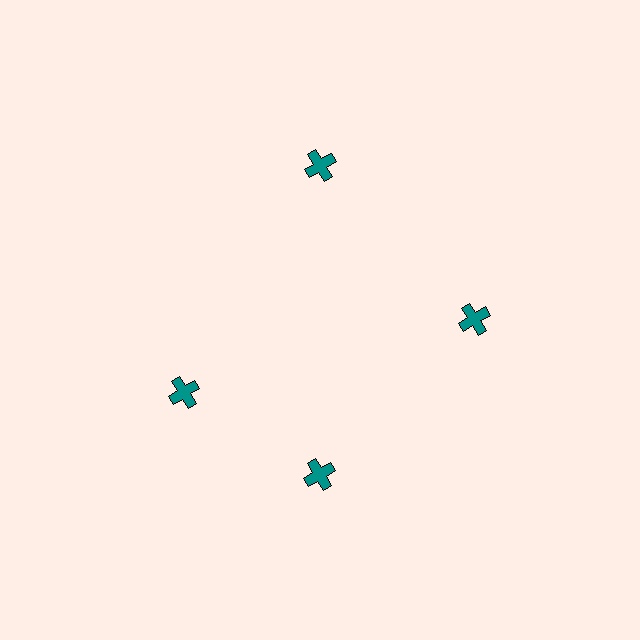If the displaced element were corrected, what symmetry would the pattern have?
It would have 4-fold rotational symmetry — the pattern would map onto itself every 90 degrees.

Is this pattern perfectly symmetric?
No. The 4 teal crosses are arranged in a ring, but one element near the 9 o'clock position is rotated out of alignment along the ring, breaking the 4-fold rotational symmetry.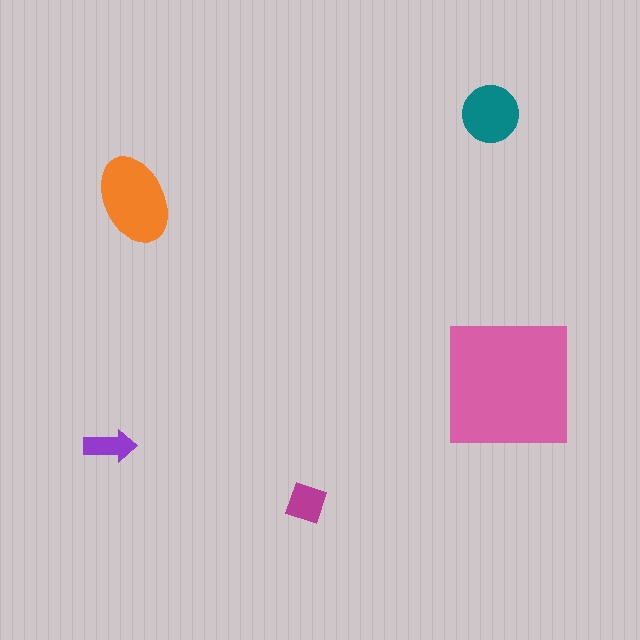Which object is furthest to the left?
The purple arrow is leftmost.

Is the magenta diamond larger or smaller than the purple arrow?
Larger.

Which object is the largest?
The pink square.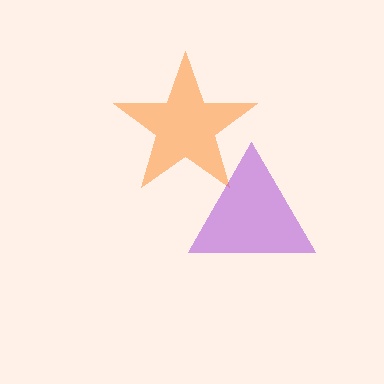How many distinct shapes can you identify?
There are 2 distinct shapes: an orange star, a purple triangle.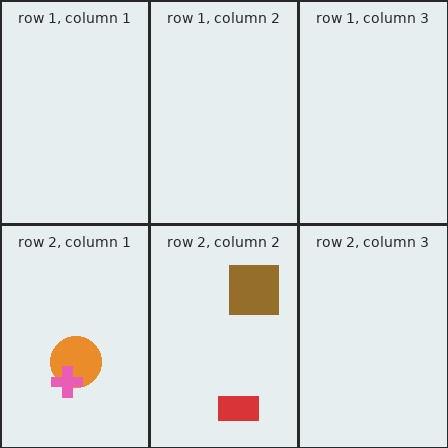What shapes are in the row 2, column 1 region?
The orange circle, the pink cross.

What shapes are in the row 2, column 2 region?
The red rectangle, the brown square.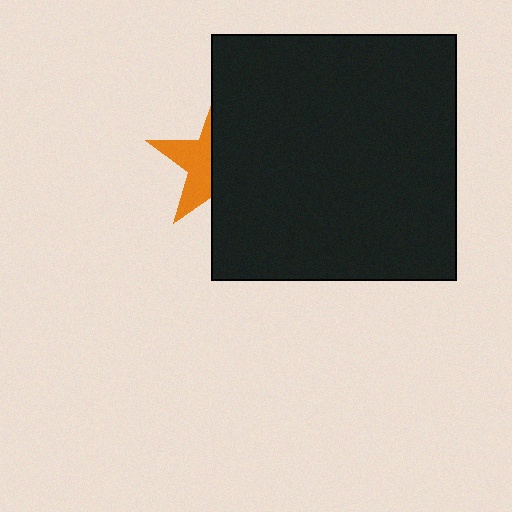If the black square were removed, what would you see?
You would see the complete orange star.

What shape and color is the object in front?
The object in front is a black square.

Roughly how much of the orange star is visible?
A small part of it is visible (roughly 42%).